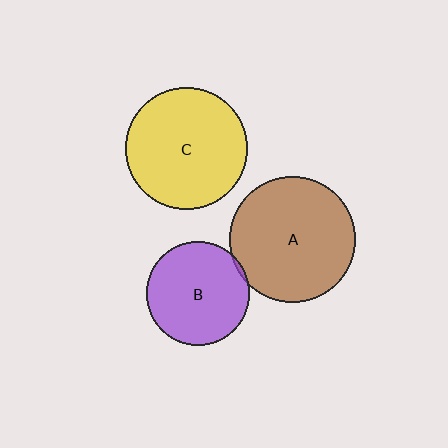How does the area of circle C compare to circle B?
Approximately 1.4 times.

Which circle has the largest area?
Circle A (brown).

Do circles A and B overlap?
Yes.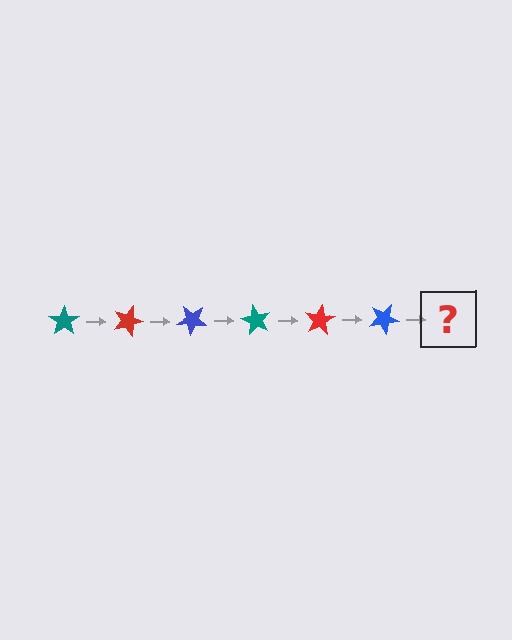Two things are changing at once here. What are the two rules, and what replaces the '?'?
The two rules are that it rotates 20 degrees each step and the color cycles through teal, red, and blue. The '?' should be a teal star, rotated 120 degrees from the start.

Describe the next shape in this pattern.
It should be a teal star, rotated 120 degrees from the start.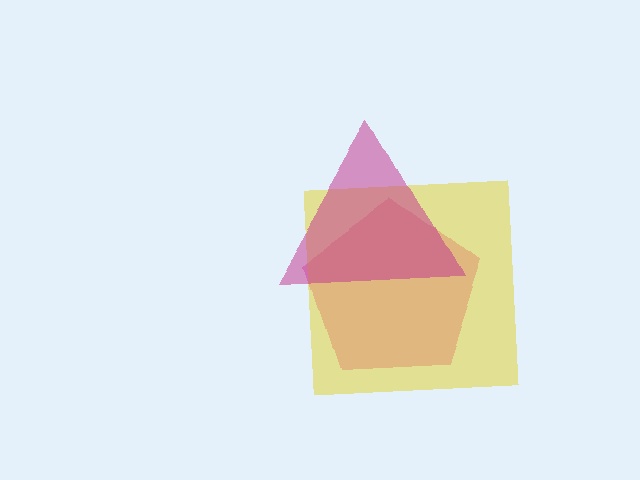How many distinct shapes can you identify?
There are 3 distinct shapes: a pink pentagon, a yellow square, a magenta triangle.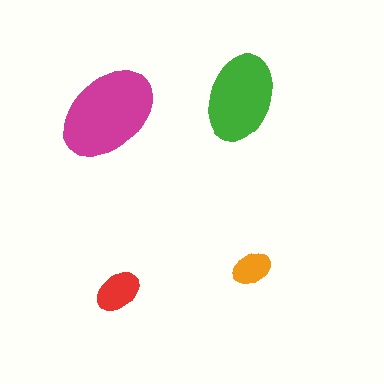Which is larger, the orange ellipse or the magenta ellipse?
The magenta one.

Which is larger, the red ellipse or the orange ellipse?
The red one.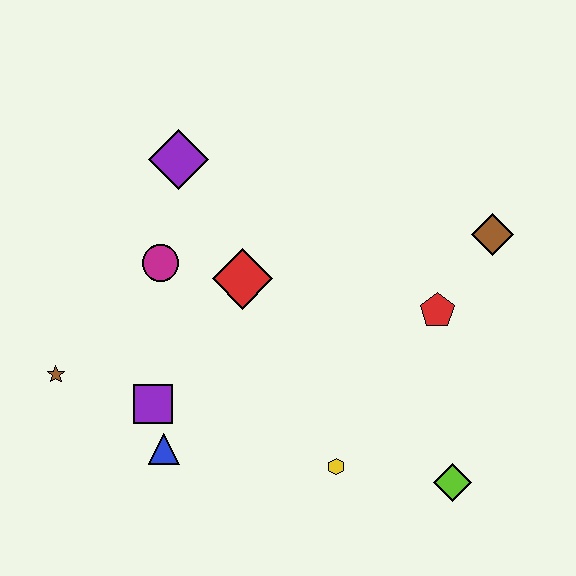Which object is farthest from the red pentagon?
The brown star is farthest from the red pentagon.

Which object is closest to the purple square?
The blue triangle is closest to the purple square.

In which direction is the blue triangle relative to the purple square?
The blue triangle is below the purple square.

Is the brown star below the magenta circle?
Yes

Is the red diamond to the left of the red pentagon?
Yes